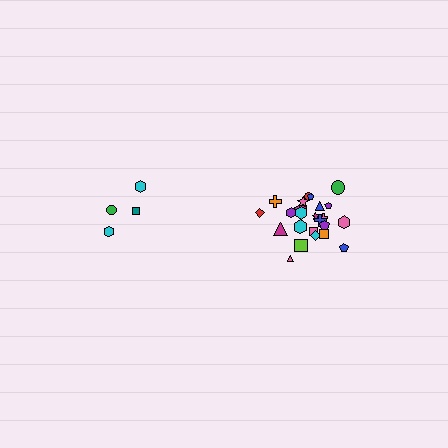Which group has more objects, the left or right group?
The right group.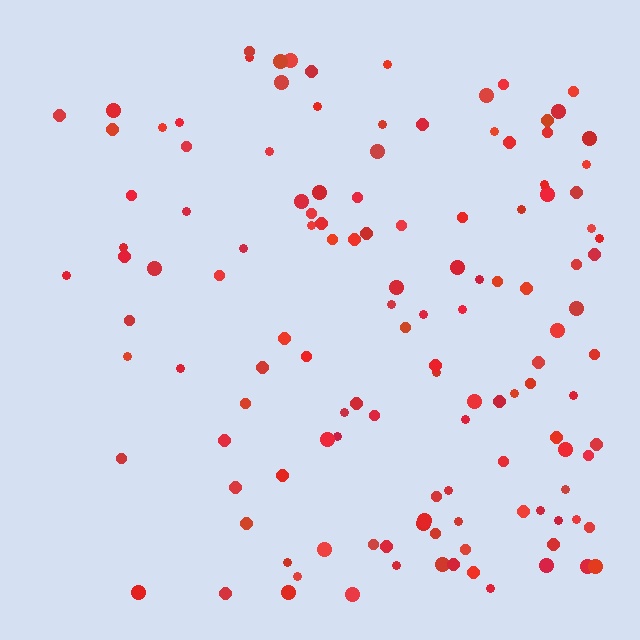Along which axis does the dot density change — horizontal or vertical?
Horizontal.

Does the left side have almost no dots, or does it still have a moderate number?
Still a moderate number, just noticeably fewer than the right.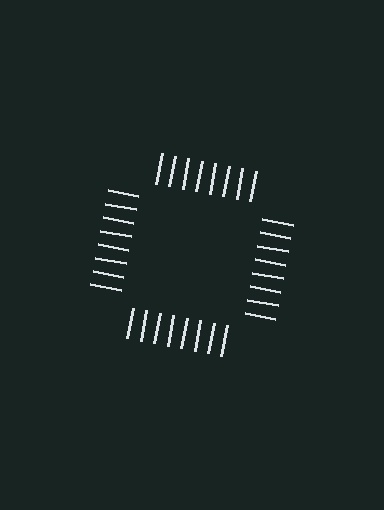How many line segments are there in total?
32 — 8 along each of the 4 edges.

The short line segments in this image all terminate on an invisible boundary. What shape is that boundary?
An illusory square — the line segments terminate on its edges but no continuous stroke is drawn.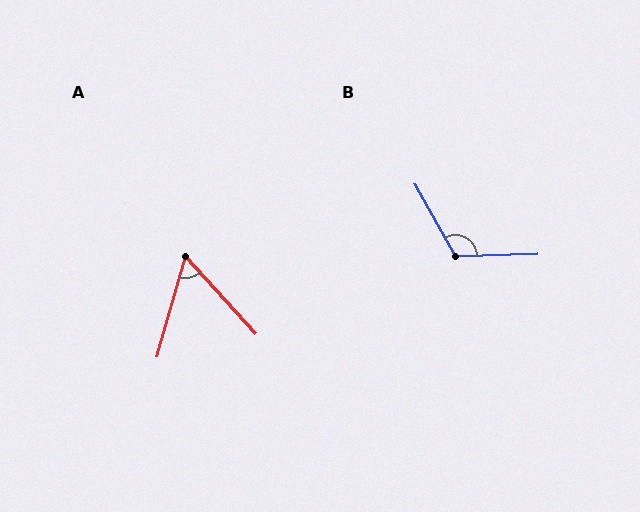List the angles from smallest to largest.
A (58°), B (118°).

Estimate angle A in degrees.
Approximately 58 degrees.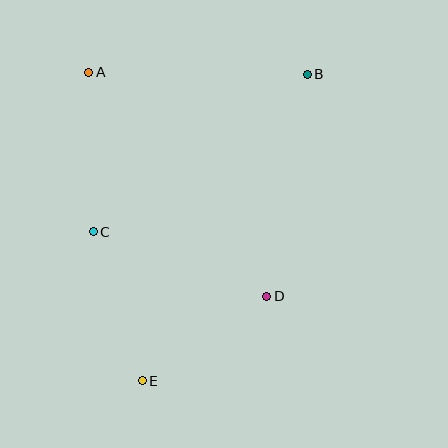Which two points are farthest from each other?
Points B and E are farthest from each other.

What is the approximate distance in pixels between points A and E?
The distance between A and E is approximately 313 pixels.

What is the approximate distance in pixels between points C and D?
The distance between C and D is approximately 185 pixels.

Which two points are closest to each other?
Points D and E are closest to each other.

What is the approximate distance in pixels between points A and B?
The distance between A and B is approximately 218 pixels.